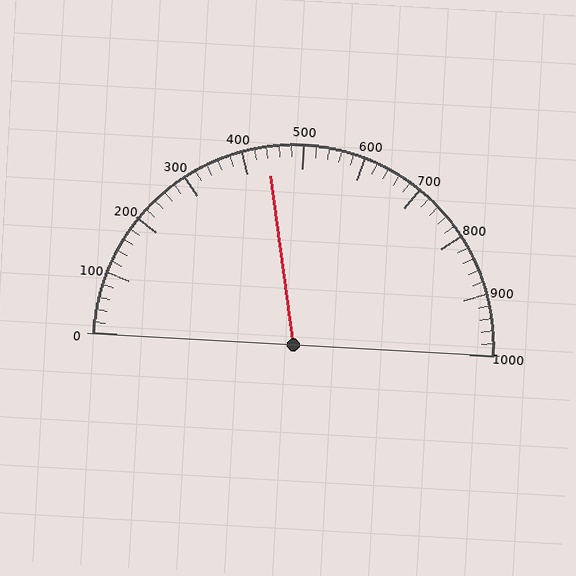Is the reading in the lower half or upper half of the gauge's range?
The reading is in the lower half of the range (0 to 1000).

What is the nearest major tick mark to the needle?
The nearest major tick mark is 400.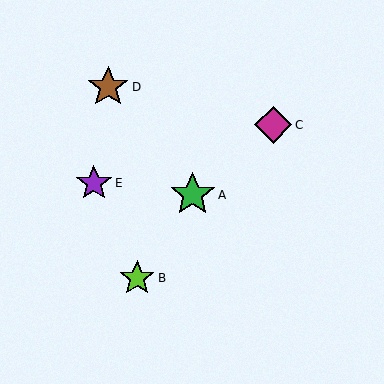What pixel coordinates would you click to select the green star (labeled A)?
Click at (193, 195) to select the green star A.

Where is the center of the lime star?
The center of the lime star is at (137, 278).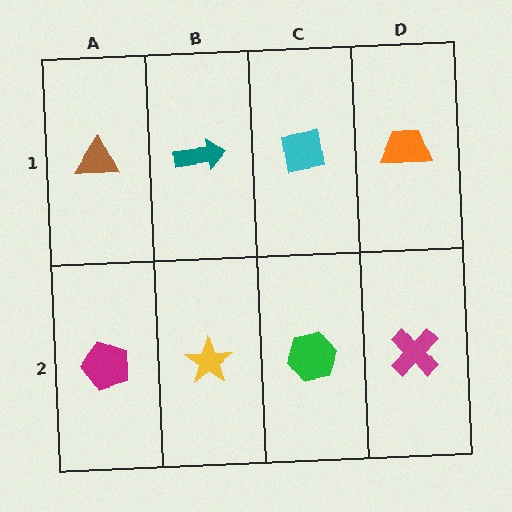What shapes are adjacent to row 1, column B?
A yellow star (row 2, column B), a brown triangle (row 1, column A), a cyan square (row 1, column C).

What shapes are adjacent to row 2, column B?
A teal arrow (row 1, column B), a magenta pentagon (row 2, column A), a green hexagon (row 2, column C).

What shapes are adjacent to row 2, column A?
A brown triangle (row 1, column A), a yellow star (row 2, column B).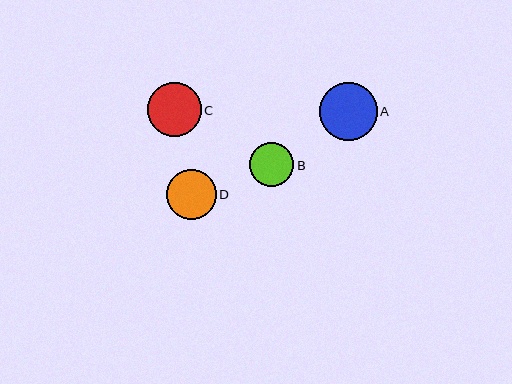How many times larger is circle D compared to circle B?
Circle D is approximately 1.1 times the size of circle B.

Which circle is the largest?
Circle A is the largest with a size of approximately 58 pixels.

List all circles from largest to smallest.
From largest to smallest: A, C, D, B.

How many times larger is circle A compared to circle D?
Circle A is approximately 1.2 times the size of circle D.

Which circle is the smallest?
Circle B is the smallest with a size of approximately 44 pixels.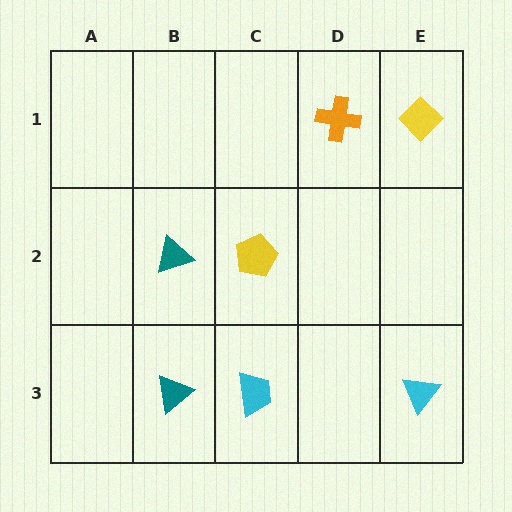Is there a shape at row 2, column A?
No, that cell is empty.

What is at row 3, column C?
A cyan trapezoid.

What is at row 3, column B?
A teal triangle.